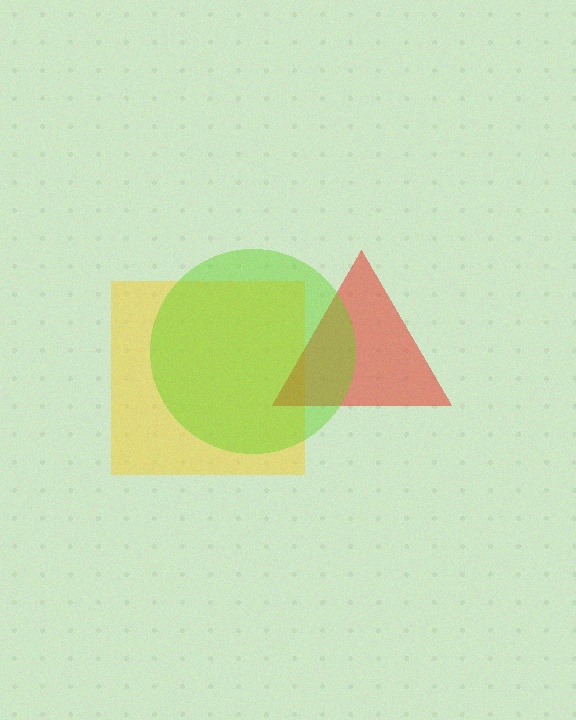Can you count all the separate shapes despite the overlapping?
Yes, there are 3 separate shapes.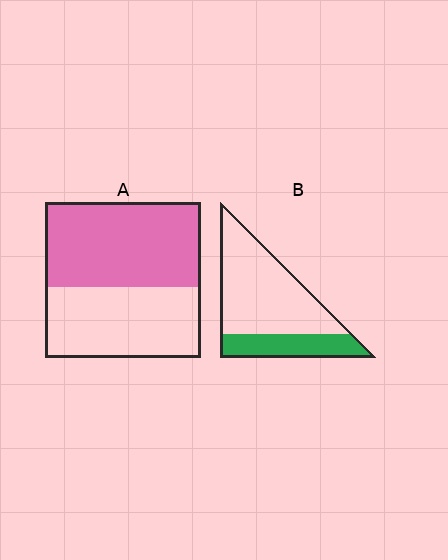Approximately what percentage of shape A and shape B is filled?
A is approximately 55% and B is approximately 30%.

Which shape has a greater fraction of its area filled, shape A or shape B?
Shape A.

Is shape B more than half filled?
No.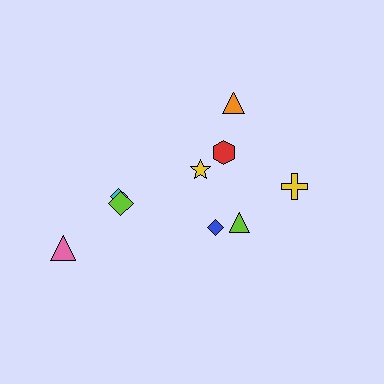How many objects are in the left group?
There are 3 objects.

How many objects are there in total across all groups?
There are 9 objects.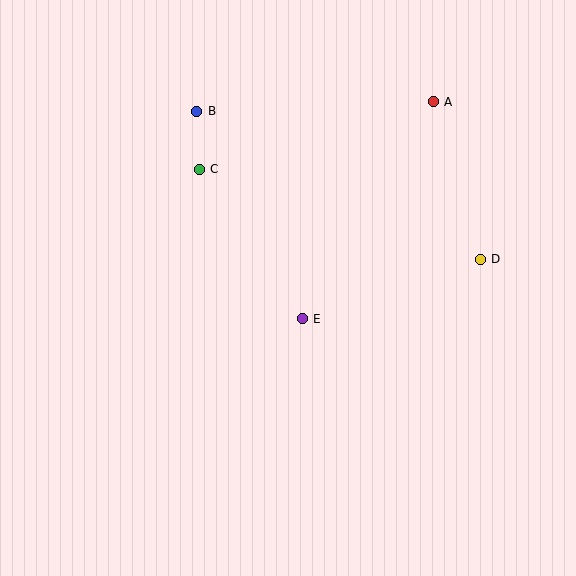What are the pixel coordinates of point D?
Point D is at (480, 259).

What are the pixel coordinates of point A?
Point A is at (433, 102).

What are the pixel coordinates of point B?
Point B is at (197, 111).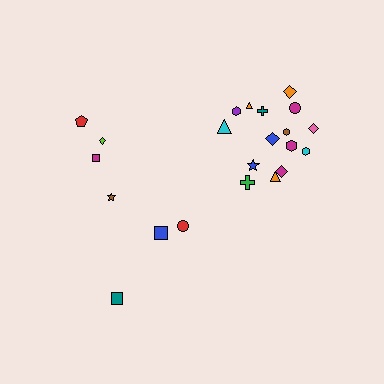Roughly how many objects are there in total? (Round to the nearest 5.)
Roughly 20 objects in total.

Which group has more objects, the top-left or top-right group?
The top-right group.